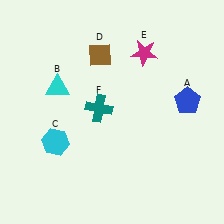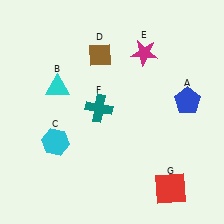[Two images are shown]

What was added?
A red square (G) was added in Image 2.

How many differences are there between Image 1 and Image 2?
There is 1 difference between the two images.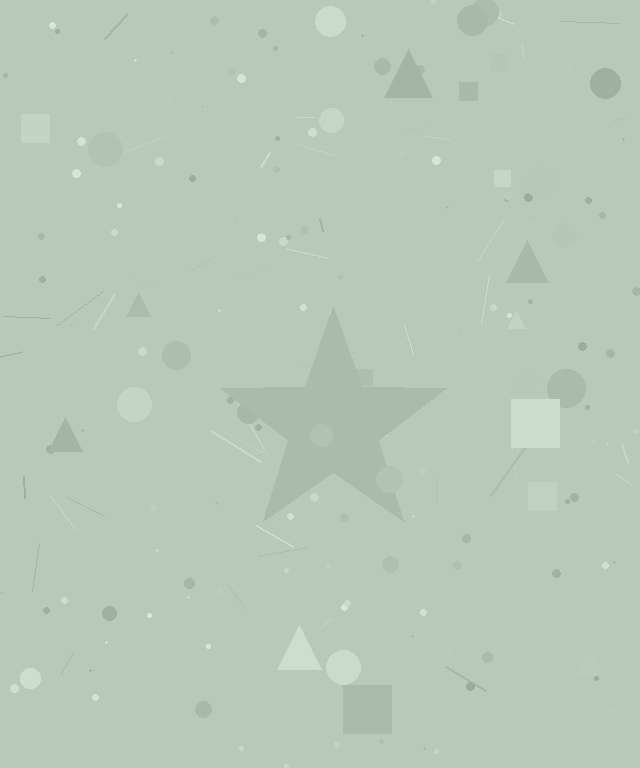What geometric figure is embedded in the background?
A star is embedded in the background.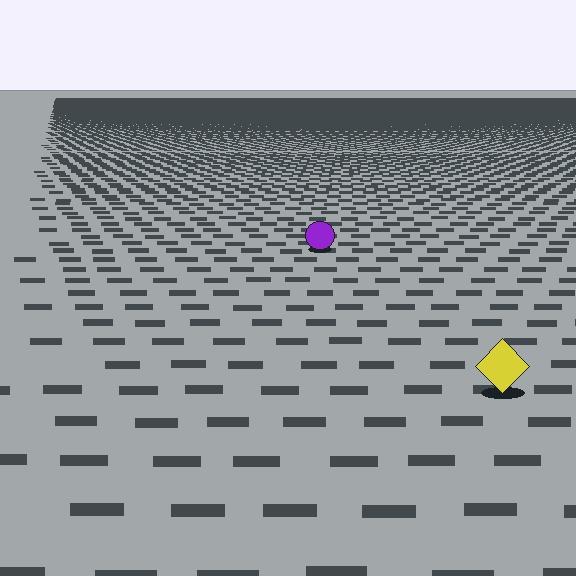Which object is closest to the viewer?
The yellow diamond is closest. The texture marks near it are larger and more spread out.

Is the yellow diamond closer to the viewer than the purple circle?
Yes. The yellow diamond is closer — you can tell from the texture gradient: the ground texture is coarser near it.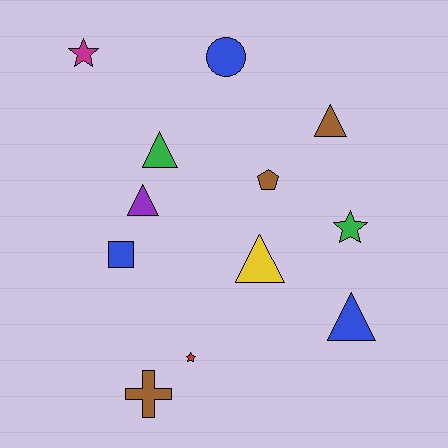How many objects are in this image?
There are 12 objects.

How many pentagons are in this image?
There is 1 pentagon.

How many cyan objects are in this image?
There are no cyan objects.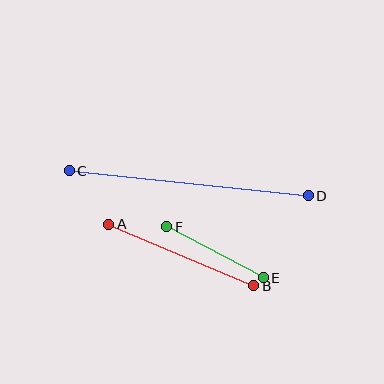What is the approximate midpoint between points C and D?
The midpoint is at approximately (189, 183) pixels.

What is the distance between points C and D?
The distance is approximately 240 pixels.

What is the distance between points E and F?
The distance is approximately 109 pixels.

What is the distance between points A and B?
The distance is approximately 157 pixels.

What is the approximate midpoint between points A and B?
The midpoint is at approximately (181, 255) pixels.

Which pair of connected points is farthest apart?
Points C and D are farthest apart.